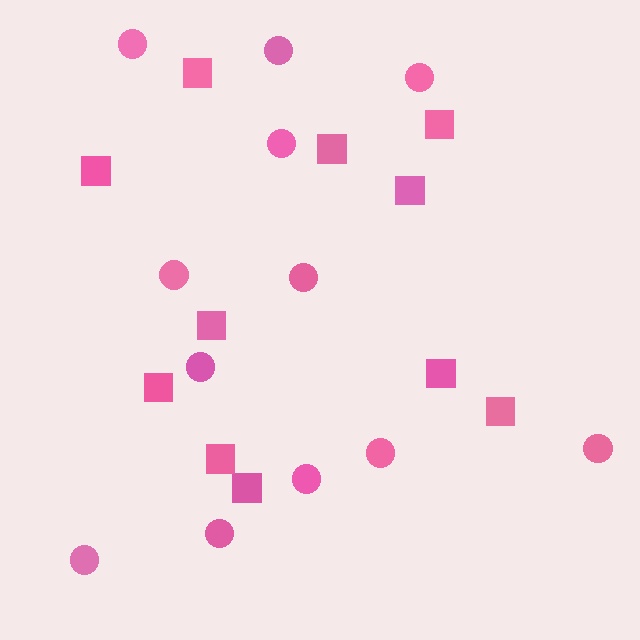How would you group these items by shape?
There are 2 groups: one group of squares (11) and one group of circles (12).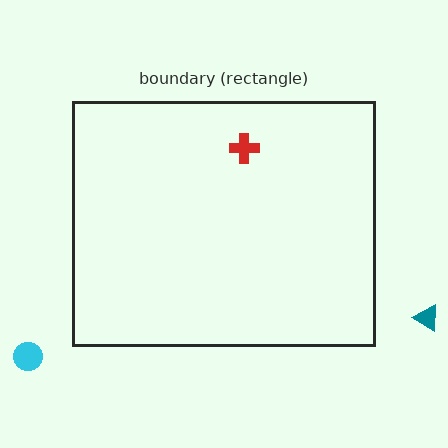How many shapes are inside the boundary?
1 inside, 2 outside.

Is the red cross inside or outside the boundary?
Inside.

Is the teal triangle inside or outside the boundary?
Outside.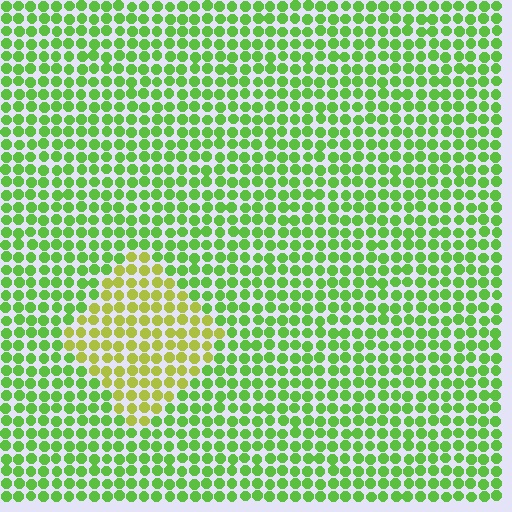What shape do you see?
I see a diamond.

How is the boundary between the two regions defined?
The boundary is defined purely by a slight shift in hue (about 37 degrees). Spacing, size, and orientation are identical on both sides.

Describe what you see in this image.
The image is filled with small lime elements in a uniform arrangement. A diamond-shaped region is visible where the elements are tinted to a slightly different hue, forming a subtle color boundary.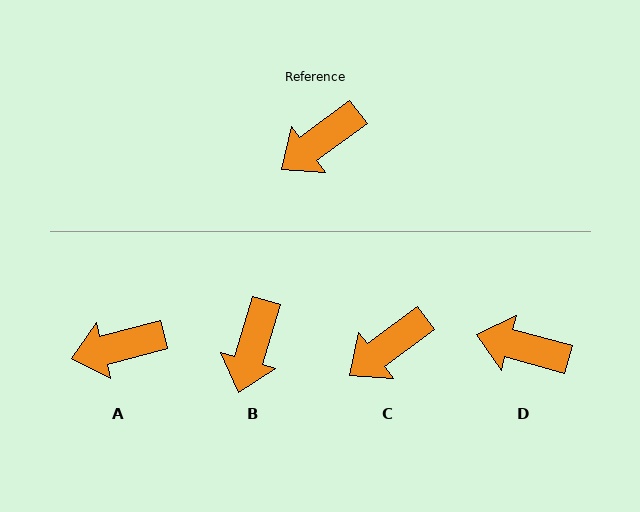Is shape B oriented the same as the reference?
No, it is off by about 37 degrees.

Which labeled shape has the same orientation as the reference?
C.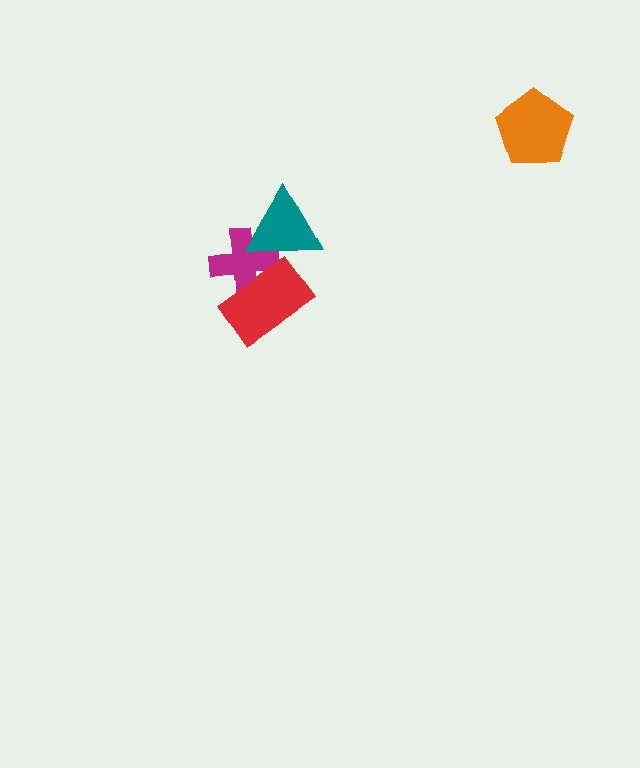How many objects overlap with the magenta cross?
2 objects overlap with the magenta cross.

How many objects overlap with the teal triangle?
2 objects overlap with the teal triangle.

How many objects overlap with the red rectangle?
2 objects overlap with the red rectangle.